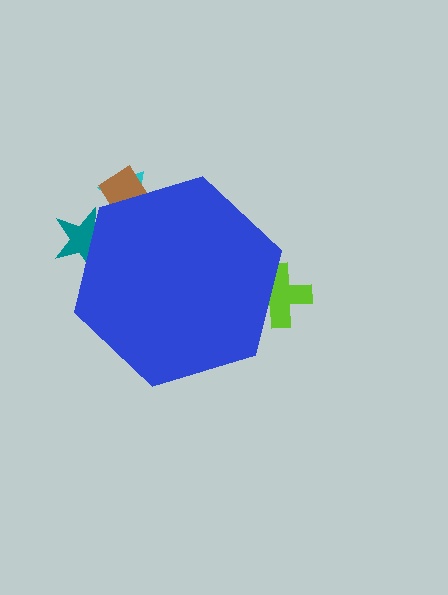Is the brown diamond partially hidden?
Yes, the brown diamond is partially hidden behind the blue hexagon.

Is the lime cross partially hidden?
Yes, the lime cross is partially hidden behind the blue hexagon.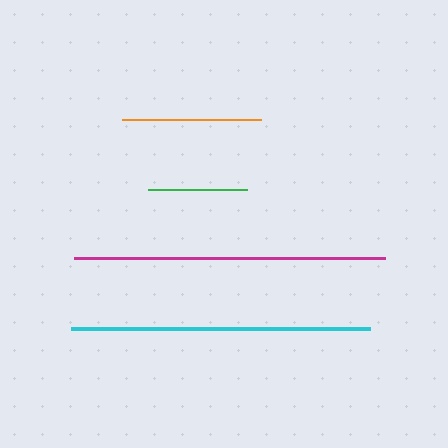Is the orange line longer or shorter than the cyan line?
The cyan line is longer than the orange line.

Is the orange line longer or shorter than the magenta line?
The magenta line is longer than the orange line.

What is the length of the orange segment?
The orange segment is approximately 139 pixels long.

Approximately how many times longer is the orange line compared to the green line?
The orange line is approximately 1.4 times the length of the green line.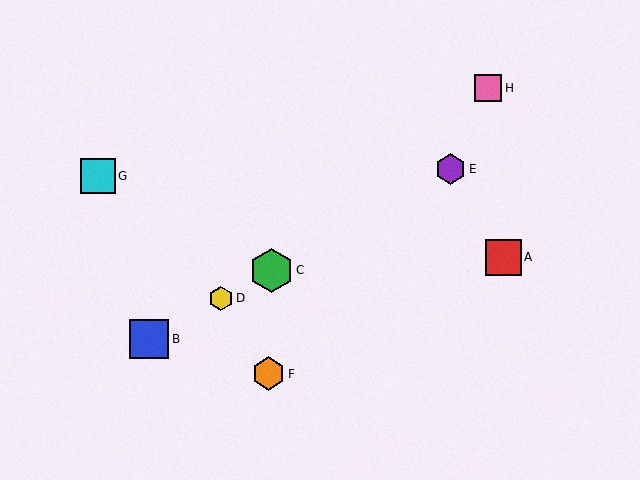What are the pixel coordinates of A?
Object A is at (503, 257).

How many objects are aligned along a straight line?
4 objects (B, C, D, E) are aligned along a straight line.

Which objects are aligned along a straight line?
Objects B, C, D, E are aligned along a straight line.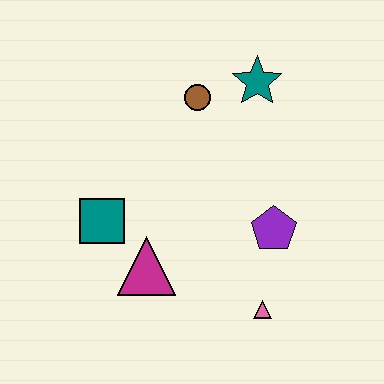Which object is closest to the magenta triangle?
The teal square is closest to the magenta triangle.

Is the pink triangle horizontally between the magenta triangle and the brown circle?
No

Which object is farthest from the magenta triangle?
The teal star is farthest from the magenta triangle.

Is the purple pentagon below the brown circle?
Yes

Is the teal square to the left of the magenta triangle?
Yes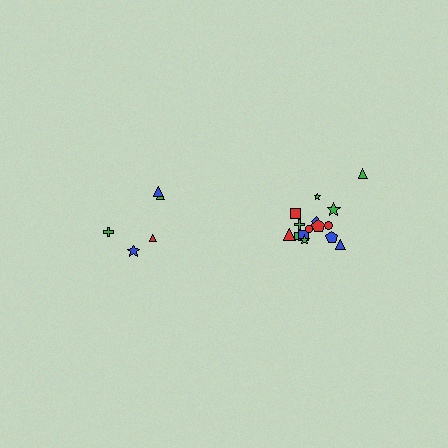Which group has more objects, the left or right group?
The right group.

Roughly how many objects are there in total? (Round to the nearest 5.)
Roughly 20 objects in total.